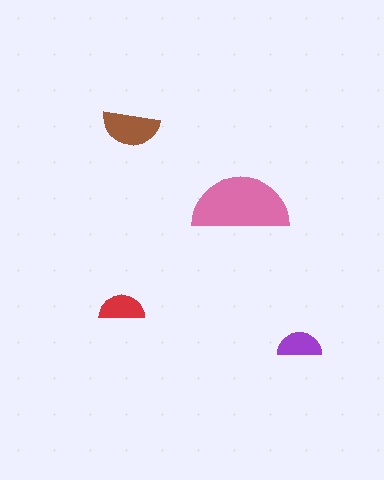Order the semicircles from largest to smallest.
the pink one, the brown one, the red one, the purple one.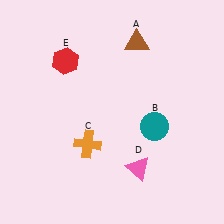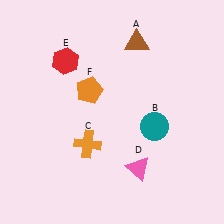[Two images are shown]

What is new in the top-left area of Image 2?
An orange pentagon (F) was added in the top-left area of Image 2.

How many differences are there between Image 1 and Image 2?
There is 1 difference between the two images.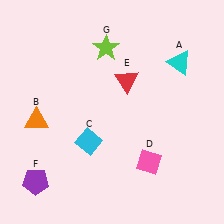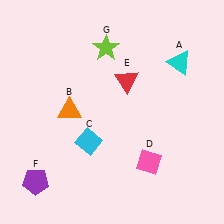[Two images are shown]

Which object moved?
The orange triangle (B) moved right.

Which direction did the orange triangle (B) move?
The orange triangle (B) moved right.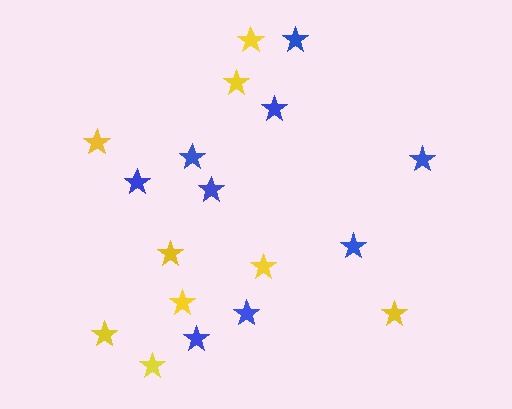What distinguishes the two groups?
There are 2 groups: one group of blue stars (9) and one group of yellow stars (9).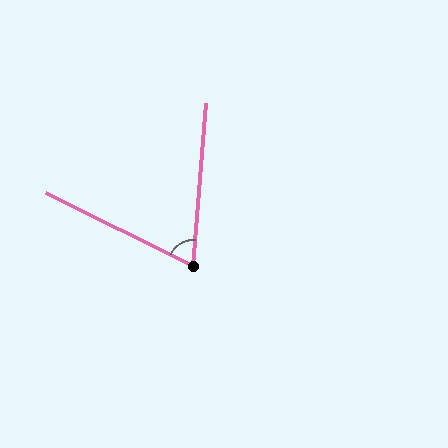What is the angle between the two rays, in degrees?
Approximately 69 degrees.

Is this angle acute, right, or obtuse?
It is acute.